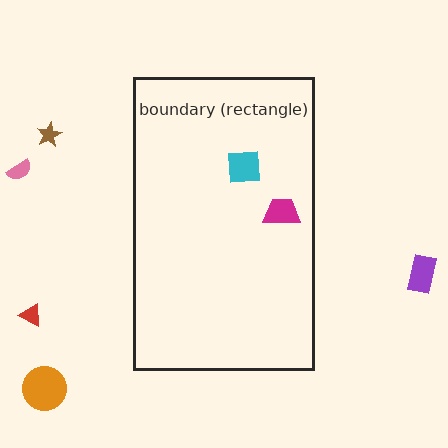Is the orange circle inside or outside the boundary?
Outside.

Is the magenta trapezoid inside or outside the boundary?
Inside.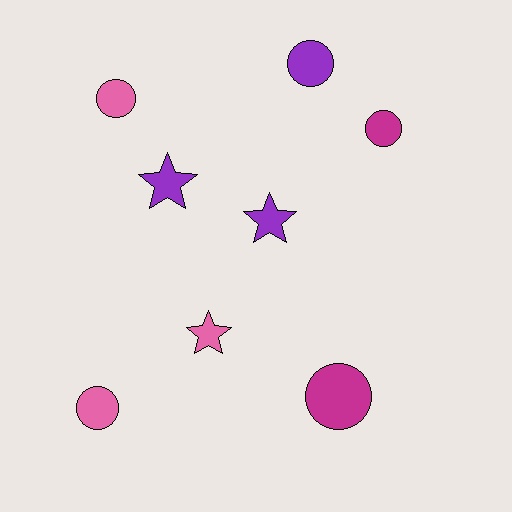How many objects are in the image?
There are 8 objects.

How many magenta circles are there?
There are 2 magenta circles.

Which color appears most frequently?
Purple, with 3 objects.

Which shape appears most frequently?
Circle, with 5 objects.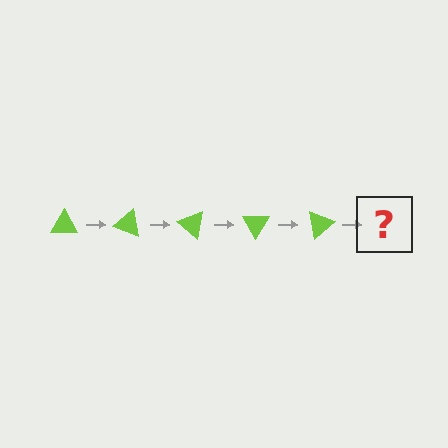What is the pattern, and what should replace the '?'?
The pattern is that the triangle rotates 20 degrees each step. The '?' should be a lime triangle rotated 100 degrees.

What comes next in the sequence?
The next element should be a lime triangle rotated 100 degrees.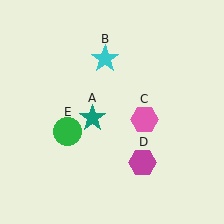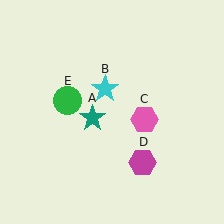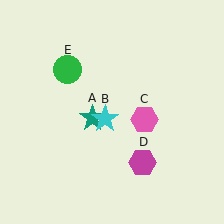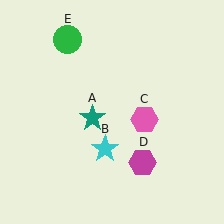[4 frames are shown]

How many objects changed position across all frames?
2 objects changed position: cyan star (object B), green circle (object E).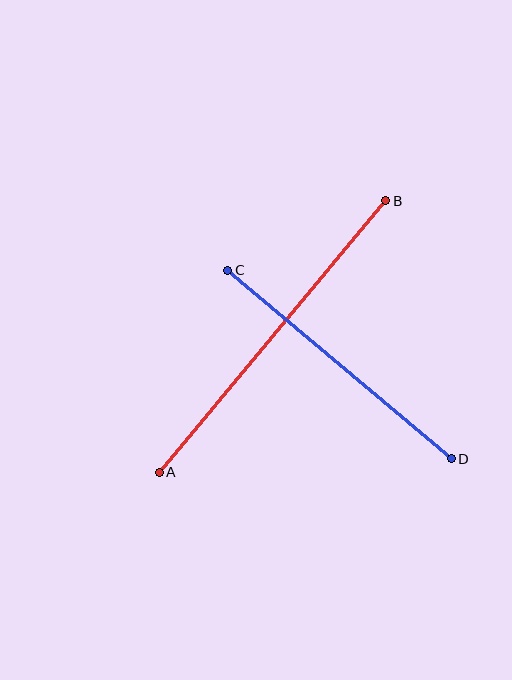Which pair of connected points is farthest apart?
Points A and B are farthest apart.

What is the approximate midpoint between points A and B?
The midpoint is at approximately (273, 337) pixels.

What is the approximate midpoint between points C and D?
The midpoint is at approximately (339, 364) pixels.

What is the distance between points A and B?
The distance is approximately 353 pixels.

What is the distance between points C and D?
The distance is approximately 292 pixels.